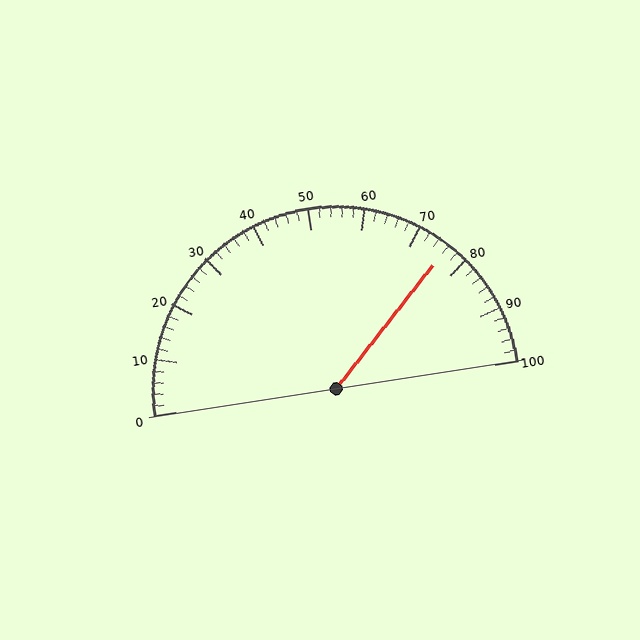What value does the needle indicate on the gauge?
The needle indicates approximately 76.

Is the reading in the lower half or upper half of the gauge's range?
The reading is in the upper half of the range (0 to 100).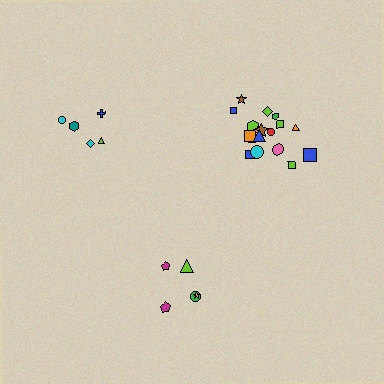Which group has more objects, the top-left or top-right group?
The top-right group.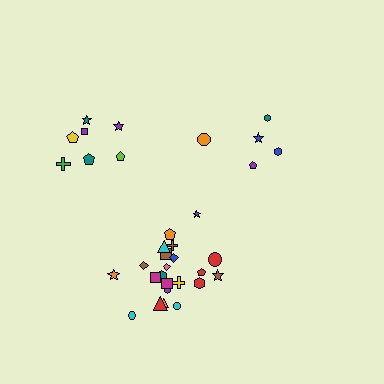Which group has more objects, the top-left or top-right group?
The top-left group.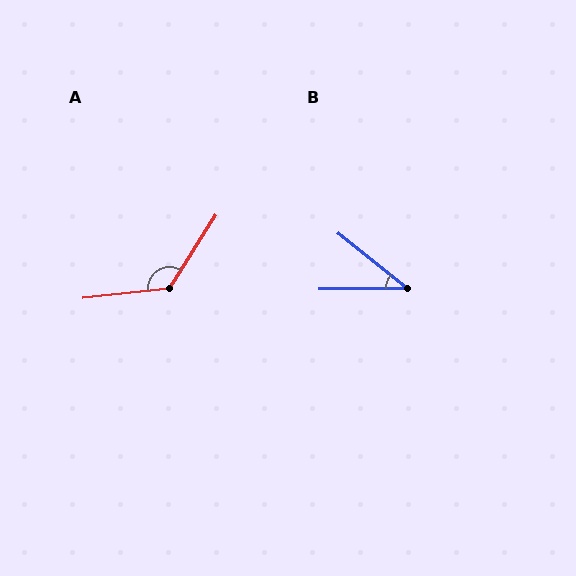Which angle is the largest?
A, at approximately 129 degrees.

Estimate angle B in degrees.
Approximately 39 degrees.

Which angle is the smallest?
B, at approximately 39 degrees.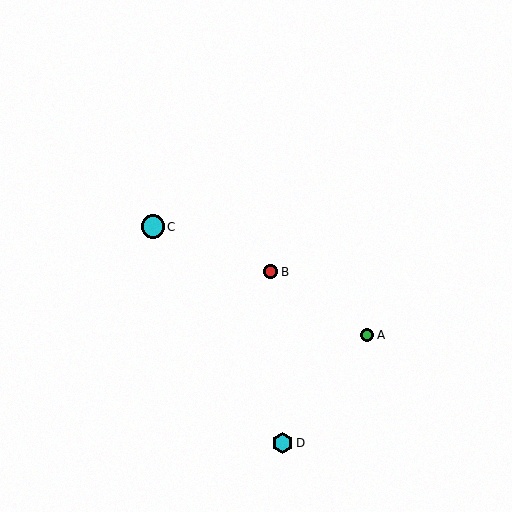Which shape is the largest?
The cyan circle (labeled C) is the largest.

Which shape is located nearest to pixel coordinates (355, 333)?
The green circle (labeled A) at (367, 335) is nearest to that location.